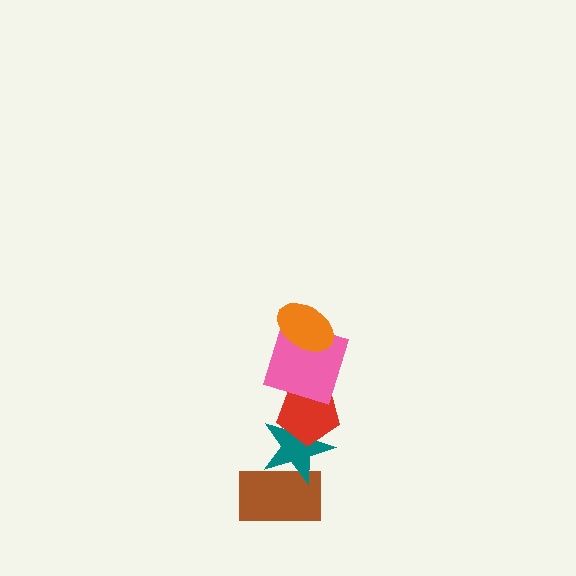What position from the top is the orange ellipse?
The orange ellipse is 1st from the top.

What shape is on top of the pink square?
The orange ellipse is on top of the pink square.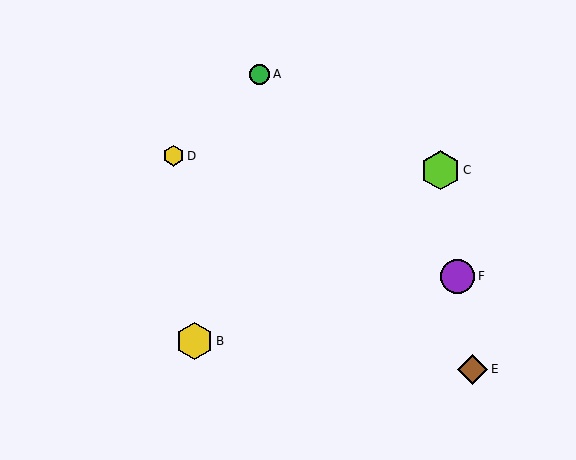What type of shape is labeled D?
Shape D is a yellow hexagon.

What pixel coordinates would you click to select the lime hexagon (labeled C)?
Click at (441, 170) to select the lime hexagon C.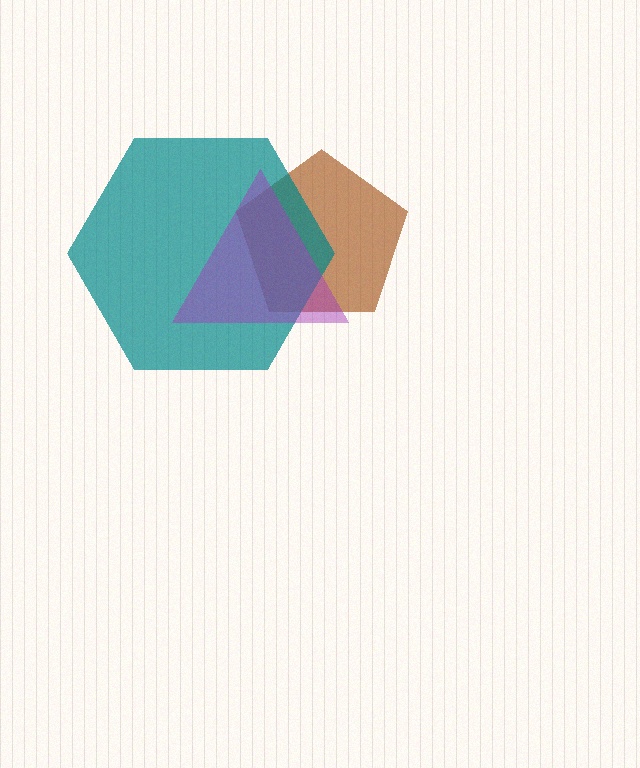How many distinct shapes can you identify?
There are 3 distinct shapes: a brown pentagon, a teal hexagon, a purple triangle.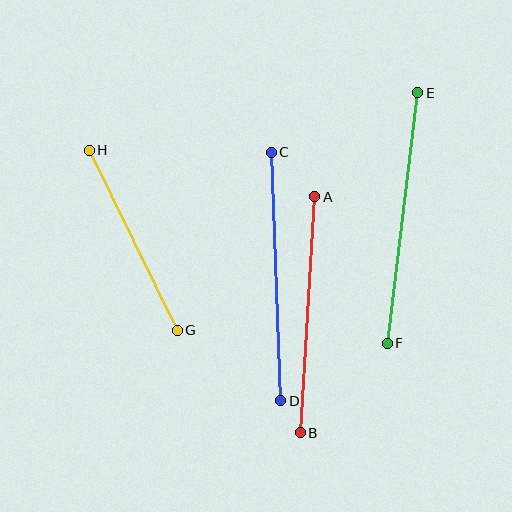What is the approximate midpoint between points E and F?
The midpoint is at approximately (402, 218) pixels.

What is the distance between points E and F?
The distance is approximately 252 pixels.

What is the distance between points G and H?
The distance is approximately 200 pixels.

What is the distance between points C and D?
The distance is approximately 248 pixels.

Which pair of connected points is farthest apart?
Points E and F are farthest apart.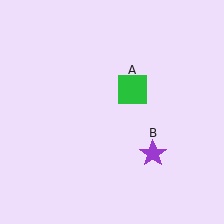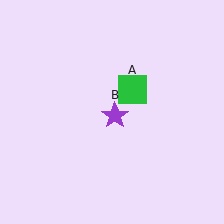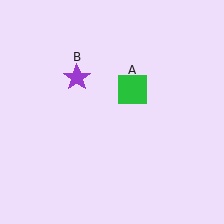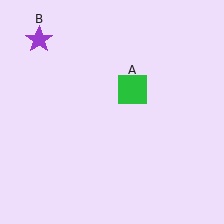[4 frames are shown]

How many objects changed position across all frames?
1 object changed position: purple star (object B).